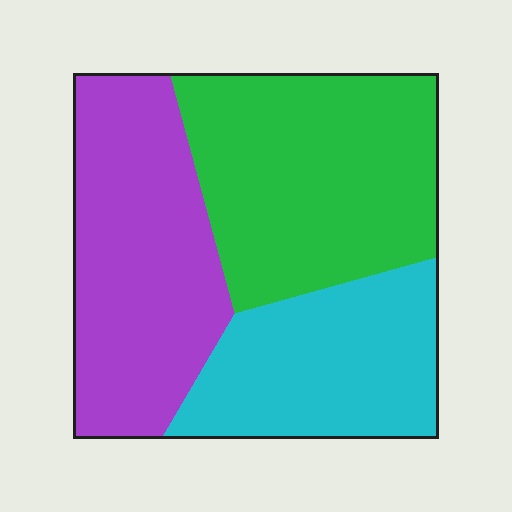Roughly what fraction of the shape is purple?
Purple takes up about one third (1/3) of the shape.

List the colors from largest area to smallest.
From largest to smallest: green, purple, cyan.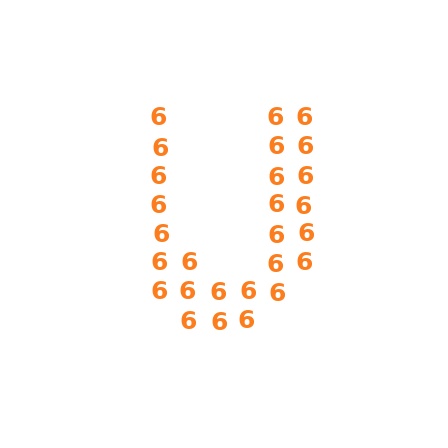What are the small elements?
The small elements are digit 6's.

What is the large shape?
The large shape is the letter U.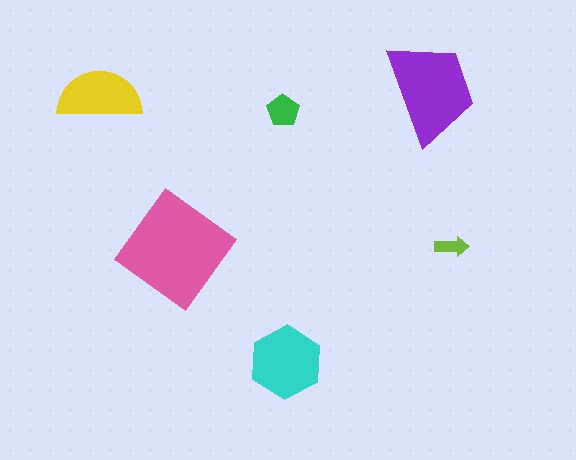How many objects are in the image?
There are 6 objects in the image.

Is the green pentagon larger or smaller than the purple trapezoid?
Smaller.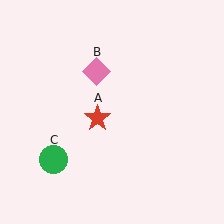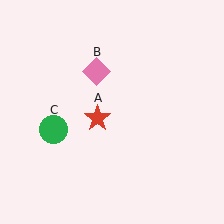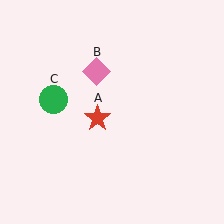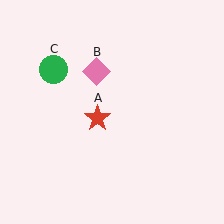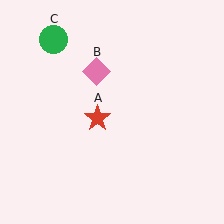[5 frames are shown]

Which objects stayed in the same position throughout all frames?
Red star (object A) and pink diamond (object B) remained stationary.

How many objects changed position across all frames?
1 object changed position: green circle (object C).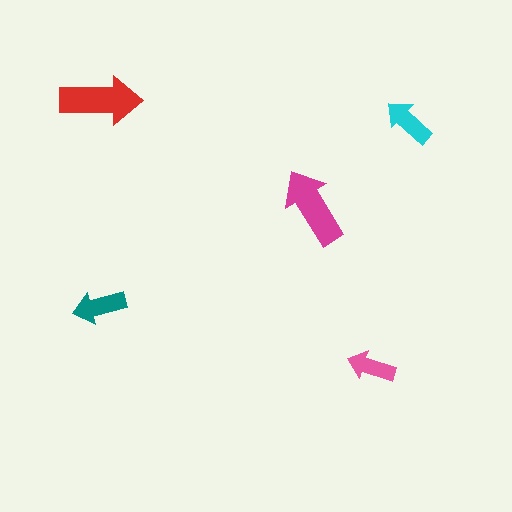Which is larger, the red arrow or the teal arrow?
The red one.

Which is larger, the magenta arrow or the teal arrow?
The magenta one.